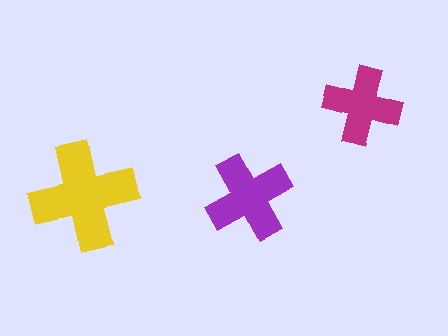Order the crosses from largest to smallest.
the yellow one, the purple one, the magenta one.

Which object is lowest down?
The purple cross is bottommost.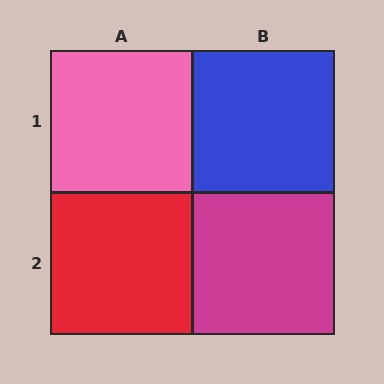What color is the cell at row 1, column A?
Pink.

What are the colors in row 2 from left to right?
Red, magenta.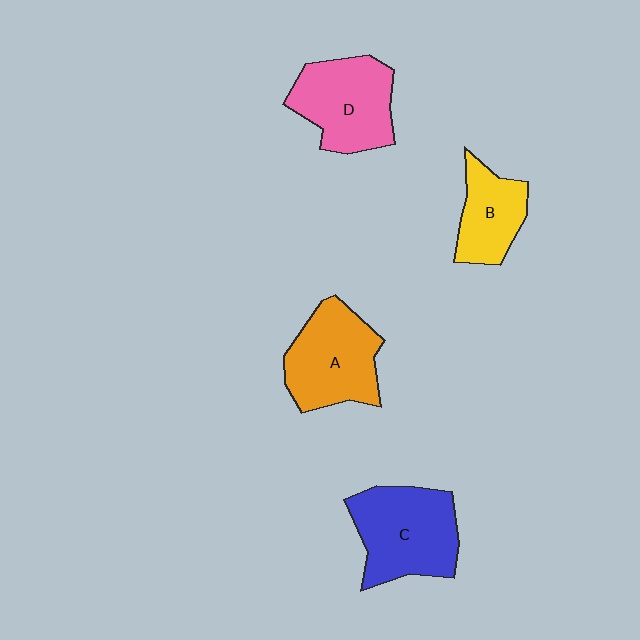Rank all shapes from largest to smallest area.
From largest to smallest: C (blue), A (orange), D (pink), B (yellow).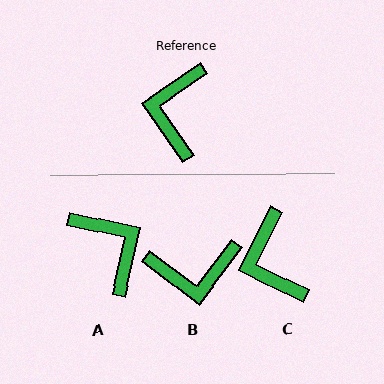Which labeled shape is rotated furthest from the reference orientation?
A, about 137 degrees away.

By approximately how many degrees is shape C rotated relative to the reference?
Approximately 29 degrees counter-clockwise.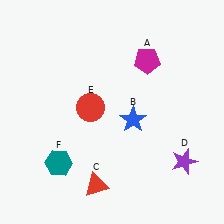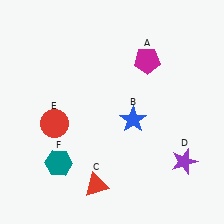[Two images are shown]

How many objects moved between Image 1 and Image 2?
1 object moved between the two images.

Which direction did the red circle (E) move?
The red circle (E) moved left.